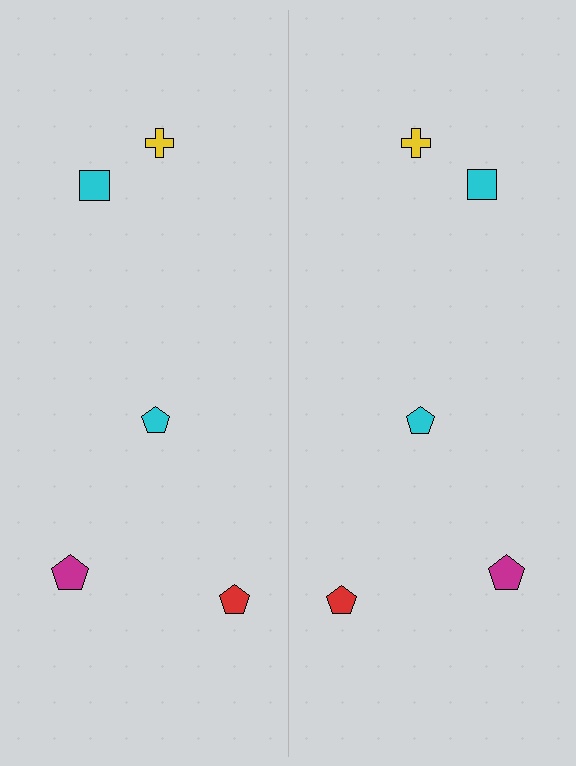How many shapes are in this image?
There are 10 shapes in this image.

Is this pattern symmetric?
Yes, this pattern has bilateral (reflection) symmetry.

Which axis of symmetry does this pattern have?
The pattern has a vertical axis of symmetry running through the center of the image.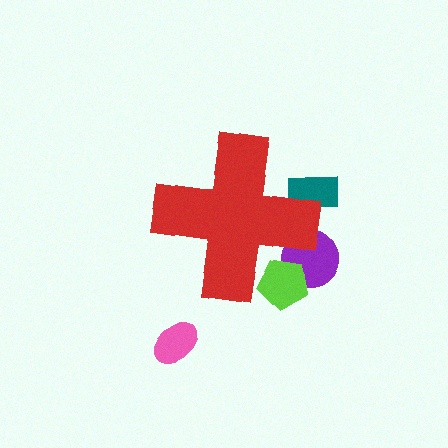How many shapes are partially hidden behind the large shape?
3 shapes are partially hidden.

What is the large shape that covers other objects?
A red cross.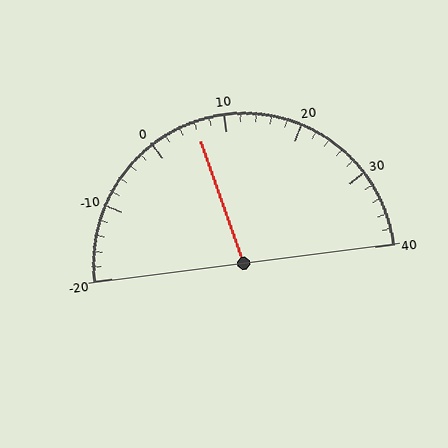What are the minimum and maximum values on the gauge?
The gauge ranges from -20 to 40.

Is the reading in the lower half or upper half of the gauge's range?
The reading is in the lower half of the range (-20 to 40).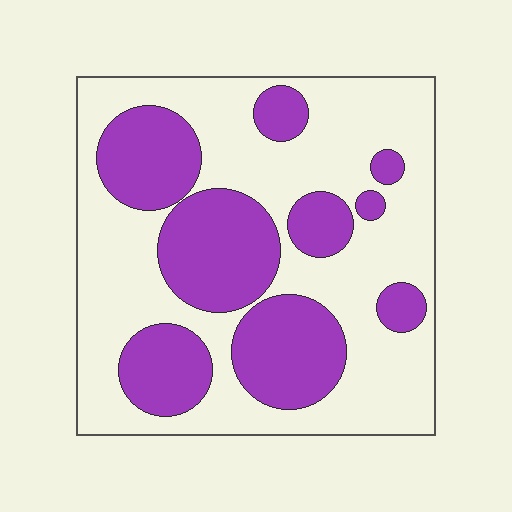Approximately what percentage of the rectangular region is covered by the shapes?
Approximately 35%.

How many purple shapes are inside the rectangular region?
9.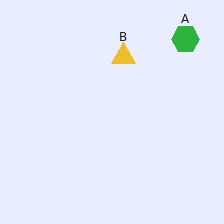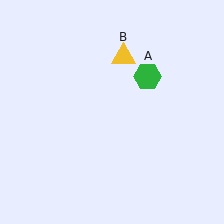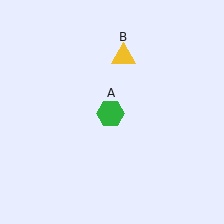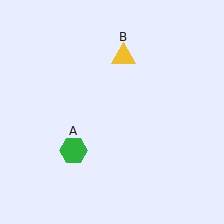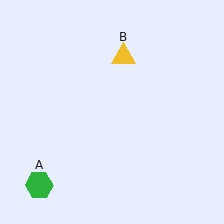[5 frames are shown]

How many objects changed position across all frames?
1 object changed position: green hexagon (object A).